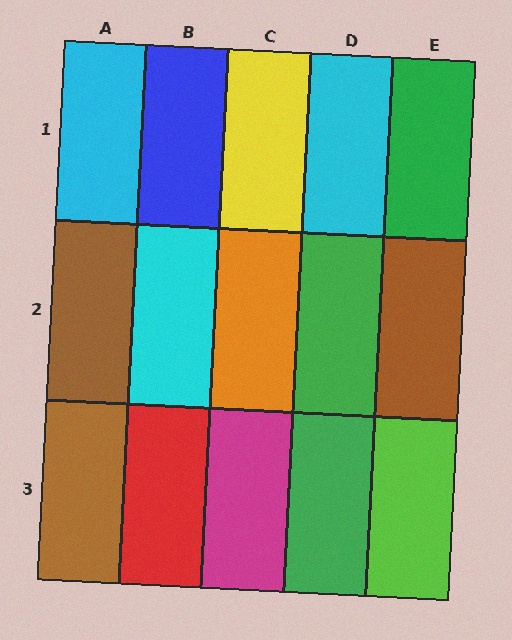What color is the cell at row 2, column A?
Brown.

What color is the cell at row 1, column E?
Green.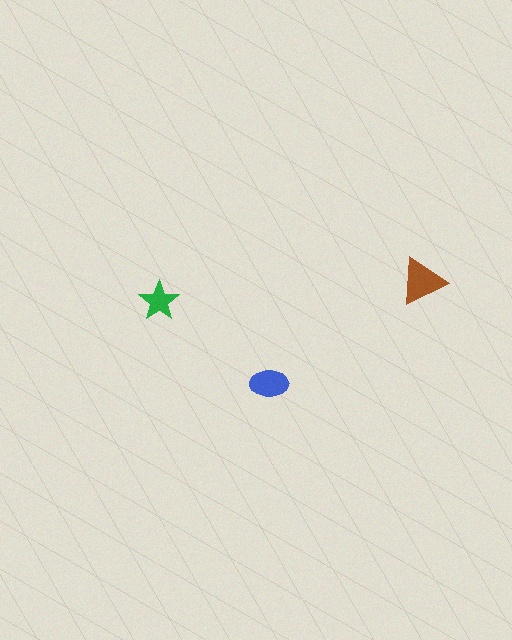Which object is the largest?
The brown triangle.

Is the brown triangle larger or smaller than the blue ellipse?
Larger.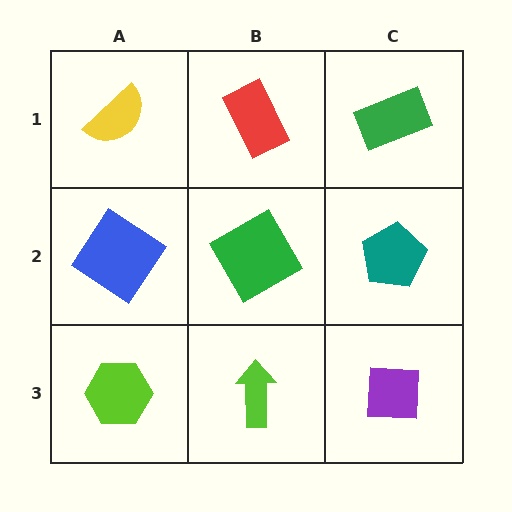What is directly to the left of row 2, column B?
A blue diamond.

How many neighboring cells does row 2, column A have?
3.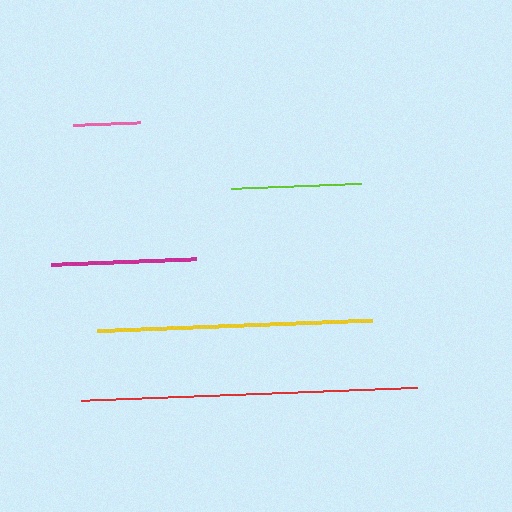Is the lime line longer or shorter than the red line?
The red line is longer than the lime line.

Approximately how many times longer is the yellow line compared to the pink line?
The yellow line is approximately 4.1 times the length of the pink line.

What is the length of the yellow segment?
The yellow segment is approximately 275 pixels long.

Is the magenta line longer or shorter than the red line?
The red line is longer than the magenta line.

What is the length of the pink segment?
The pink segment is approximately 67 pixels long.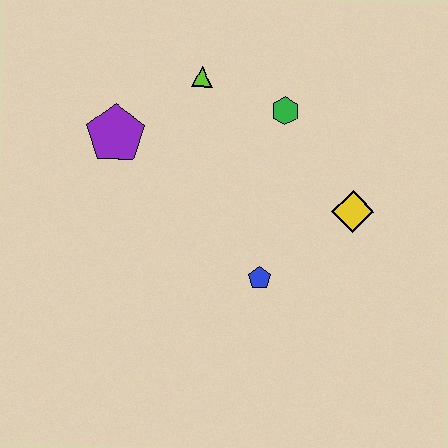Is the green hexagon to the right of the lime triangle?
Yes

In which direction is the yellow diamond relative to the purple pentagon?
The yellow diamond is to the right of the purple pentagon.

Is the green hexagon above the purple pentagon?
Yes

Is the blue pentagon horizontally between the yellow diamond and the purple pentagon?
Yes